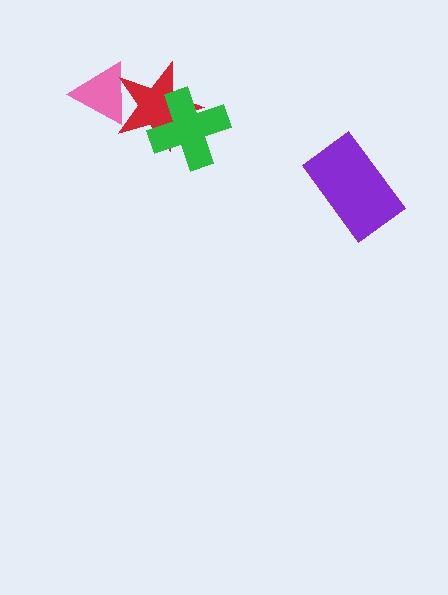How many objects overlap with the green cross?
1 object overlaps with the green cross.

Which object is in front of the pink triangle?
The red star is in front of the pink triangle.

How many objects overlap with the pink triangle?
1 object overlaps with the pink triangle.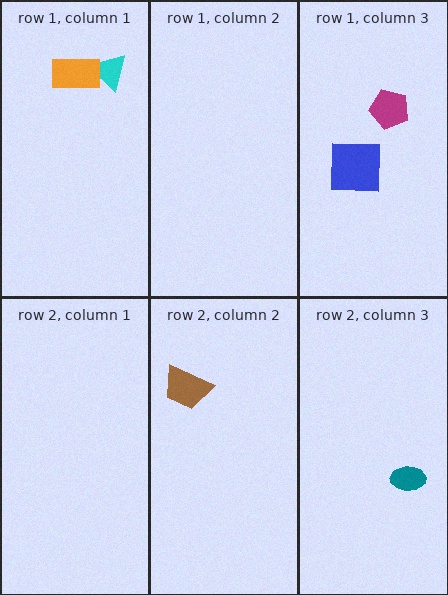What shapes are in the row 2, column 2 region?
The brown trapezoid.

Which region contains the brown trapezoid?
The row 2, column 2 region.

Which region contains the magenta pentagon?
The row 1, column 3 region.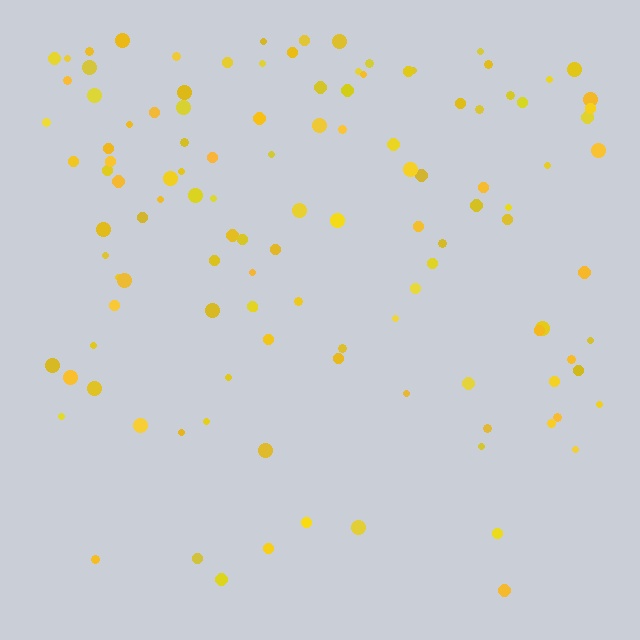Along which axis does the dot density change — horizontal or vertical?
Vertical.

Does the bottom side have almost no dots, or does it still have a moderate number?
Still a moderate number, just noticeably fewer than the top.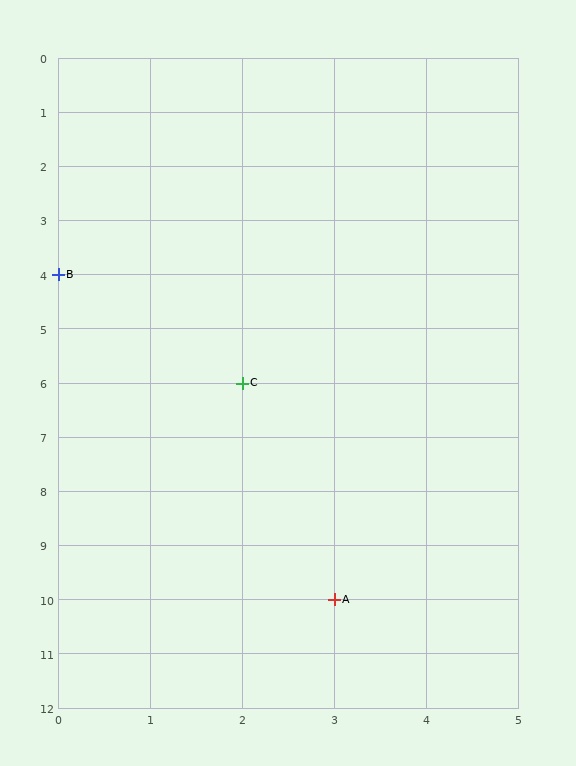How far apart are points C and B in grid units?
Points C and B are 2 columns and 2 rows apart (about 2.8 grid units diagonally).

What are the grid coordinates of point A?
Point A is at grid coordinates (3, 10).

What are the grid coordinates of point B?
Point B is at grid coordinates (0, 4).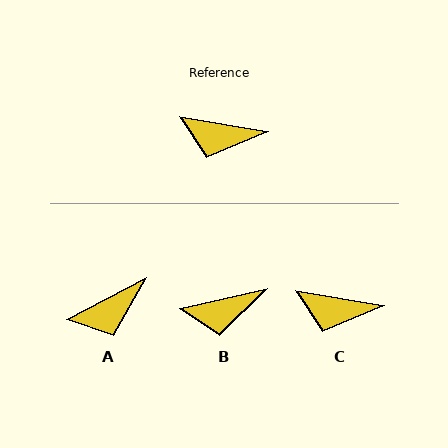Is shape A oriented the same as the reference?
No, it is off by about 38 degrees.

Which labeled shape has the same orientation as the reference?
C.